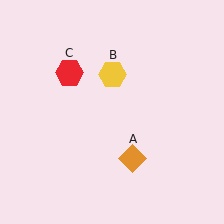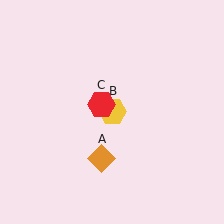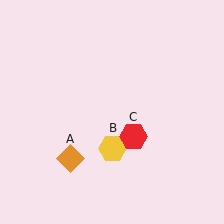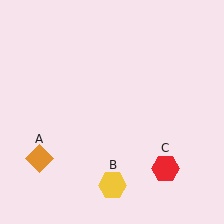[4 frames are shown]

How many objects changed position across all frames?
3 objects changed position: orange diamond (object A), yellow hexagon (object B), red hexagon (object C).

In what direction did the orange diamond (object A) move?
The orange diamond (object A) moved left.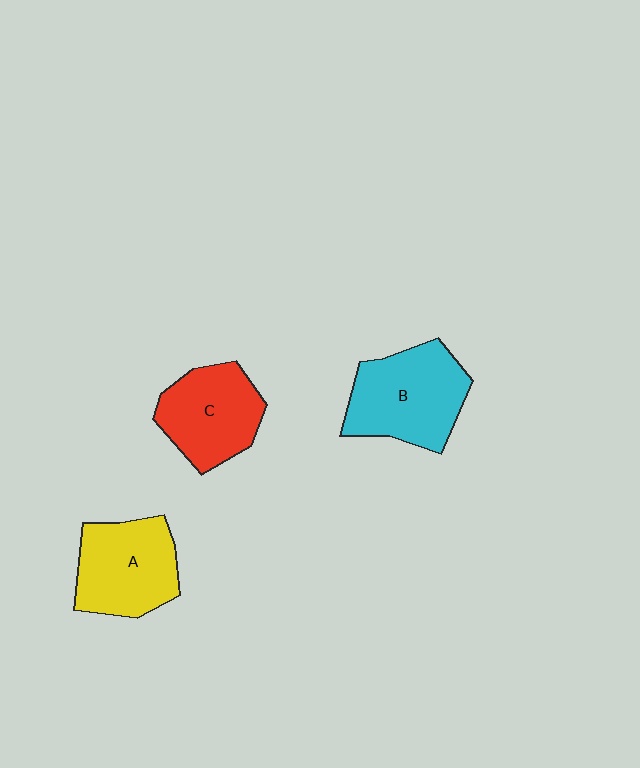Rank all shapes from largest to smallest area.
From largest to smallest: B (cyan), A (yellow), C (red).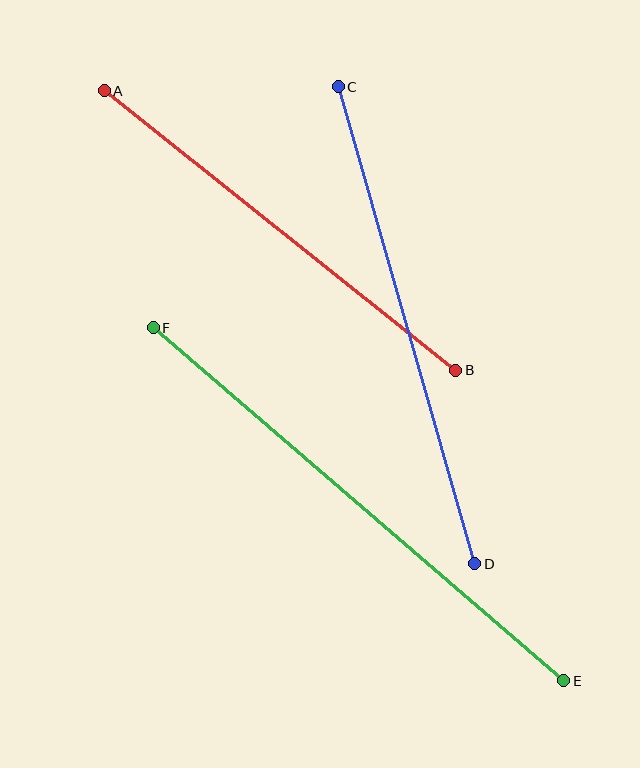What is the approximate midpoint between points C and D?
The midpoint is at approximately (406, 325) pixels.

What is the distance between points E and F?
The distance is approximately 541 pixels.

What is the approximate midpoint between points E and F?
The midpoint is at approximately (358, 504) pixels.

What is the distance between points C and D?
The distance is approximately 496 pixels.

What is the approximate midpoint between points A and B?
The midpoint is at approximately (280, 231) pixels.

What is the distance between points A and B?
The distance is approximately 449 pixels.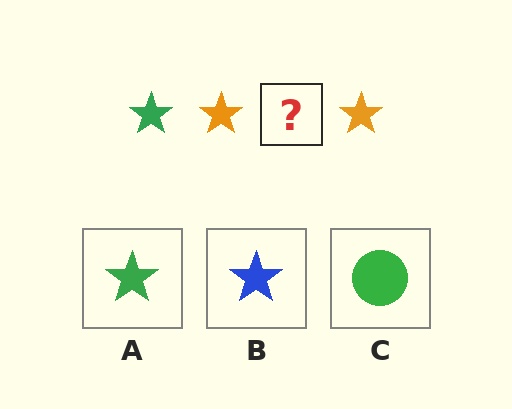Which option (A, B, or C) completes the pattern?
A.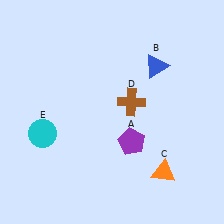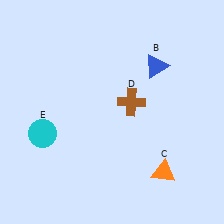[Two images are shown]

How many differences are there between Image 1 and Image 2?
There is 1 difference between the two images.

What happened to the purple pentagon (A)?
The purple pentagon (A) was removed in Image 2. It was in the bottom-right area of Image 1.